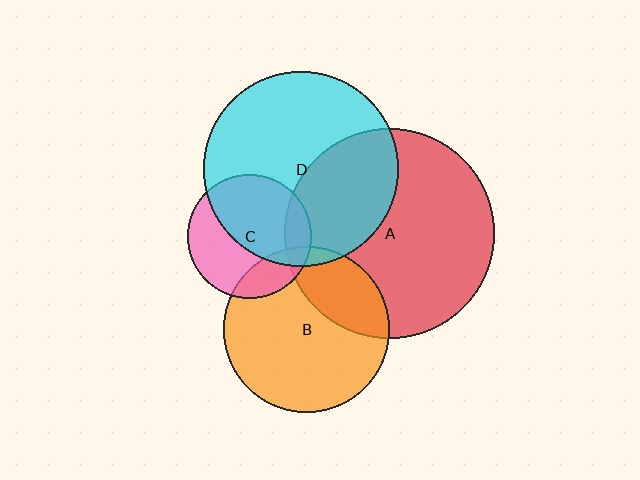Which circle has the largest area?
Circle A (red).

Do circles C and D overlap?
Yes.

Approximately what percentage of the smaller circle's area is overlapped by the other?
Approximately 55%.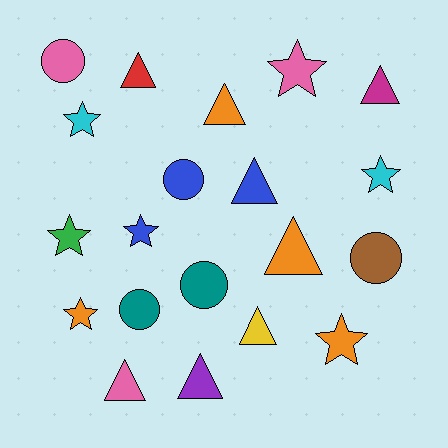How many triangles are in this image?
There are 8 triangles.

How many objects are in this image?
There are 20 objects.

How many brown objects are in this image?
There is 1 brown object.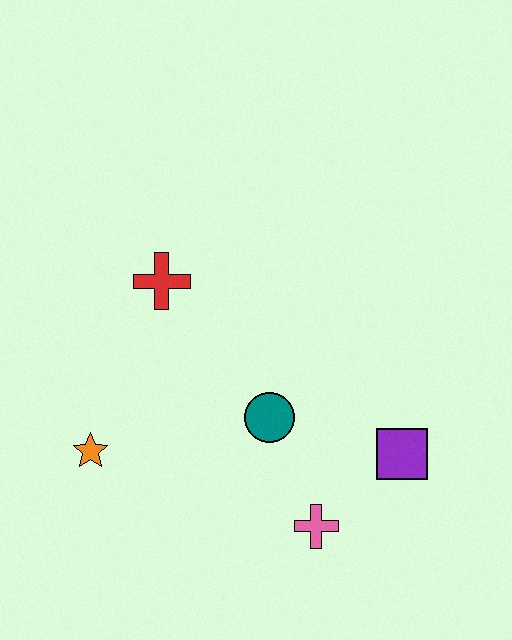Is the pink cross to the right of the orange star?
Yes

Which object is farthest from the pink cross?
The red cross is farthest from the pink cross.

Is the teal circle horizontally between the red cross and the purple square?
Yes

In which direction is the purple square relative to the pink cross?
The purple square is to the right of the pink cross.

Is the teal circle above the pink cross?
Yes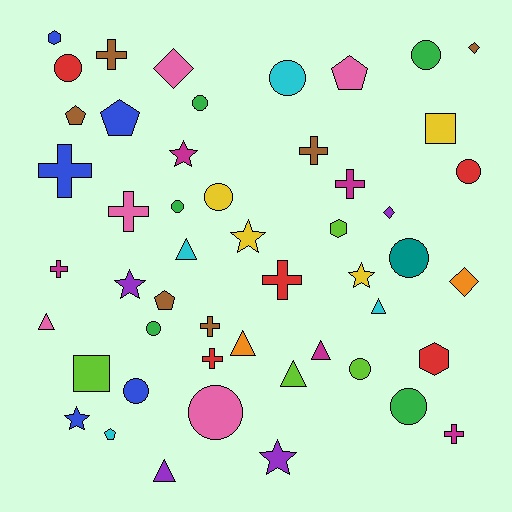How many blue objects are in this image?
There are 5 blue objects.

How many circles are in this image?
There are 13 circles.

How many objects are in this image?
There are 50 objects.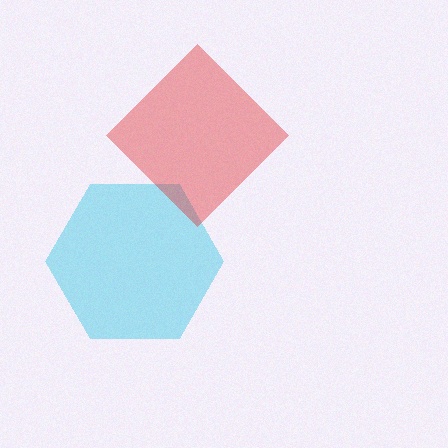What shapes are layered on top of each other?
The layered shapes are: a cyan hexagon, a red diamond.